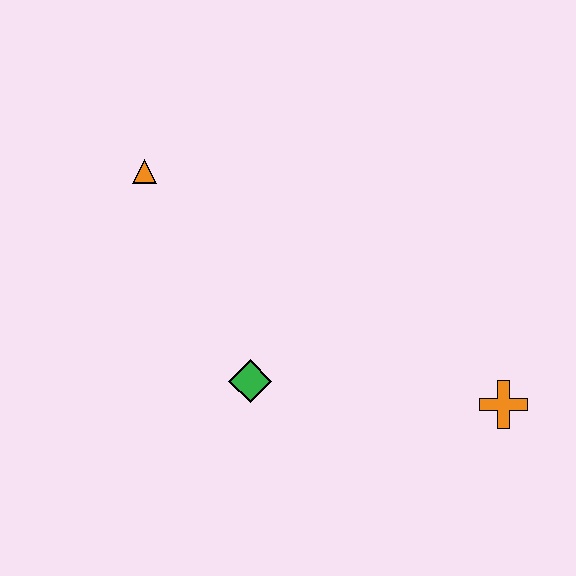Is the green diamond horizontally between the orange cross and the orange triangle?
Yes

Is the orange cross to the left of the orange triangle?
No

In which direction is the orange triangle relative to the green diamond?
The orange triangle is above the green diamond.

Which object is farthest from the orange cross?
The orange triangle is farthest from the orange cross.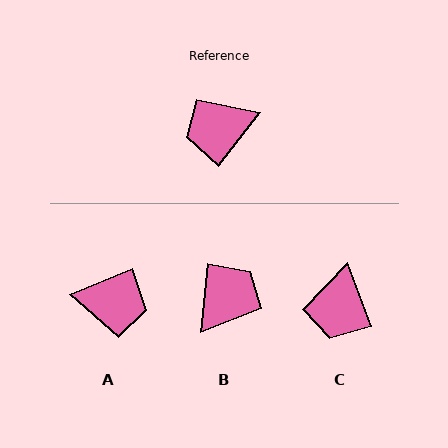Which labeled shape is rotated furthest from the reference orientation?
A, about 150 degrees away.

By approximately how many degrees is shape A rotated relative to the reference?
Approximately 150 degrees counter-clockwise.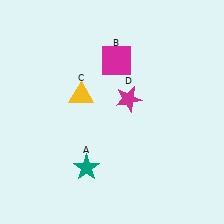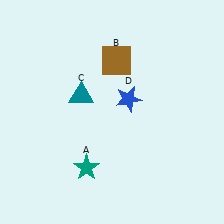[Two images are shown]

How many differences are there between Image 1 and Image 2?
There are 3 differences between the two images.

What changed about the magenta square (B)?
In Image 1, B is magenta. In Image 2, it changed to brown.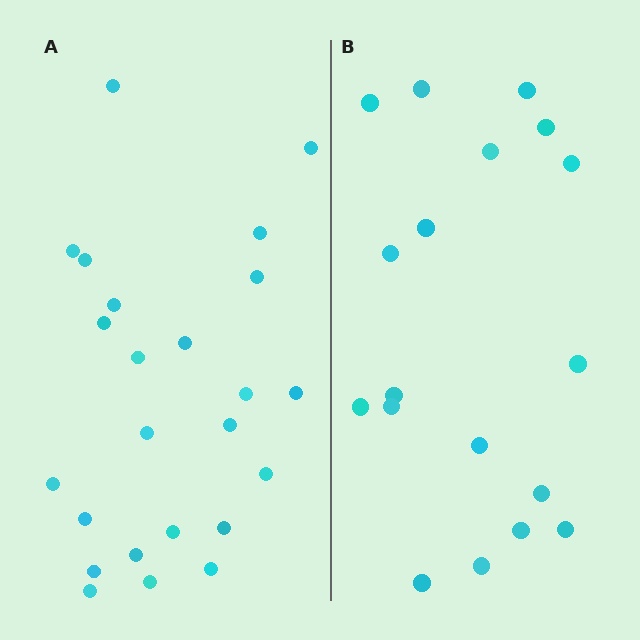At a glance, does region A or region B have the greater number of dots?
Region A (the left region) has more dots.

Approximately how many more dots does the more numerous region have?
Region A has about 6 more dots than region B.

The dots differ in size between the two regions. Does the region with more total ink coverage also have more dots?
No. Region B has more total ink coverage because its dots are larger, but region A actually contains more individual dots. Total area can be misleading — the number of items is what matters here.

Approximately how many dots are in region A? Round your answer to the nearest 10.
About 20 dots. (The exact count is 24, which rounds to 20.)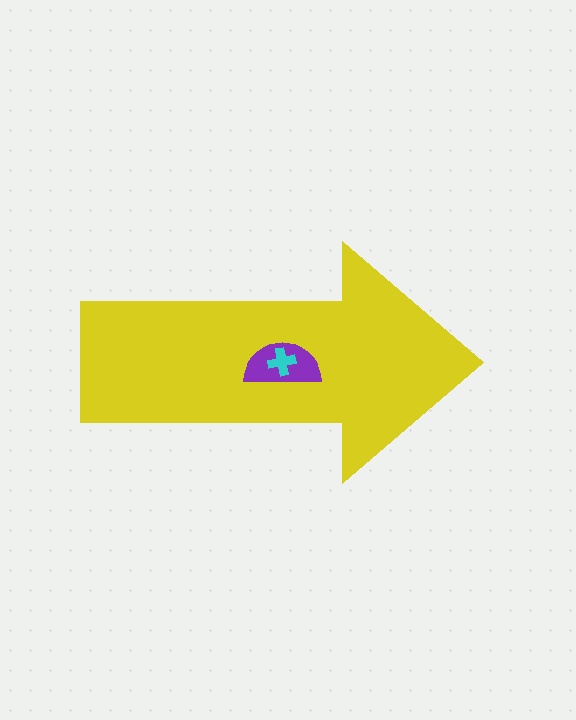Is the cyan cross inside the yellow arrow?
Yes.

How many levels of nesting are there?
3.